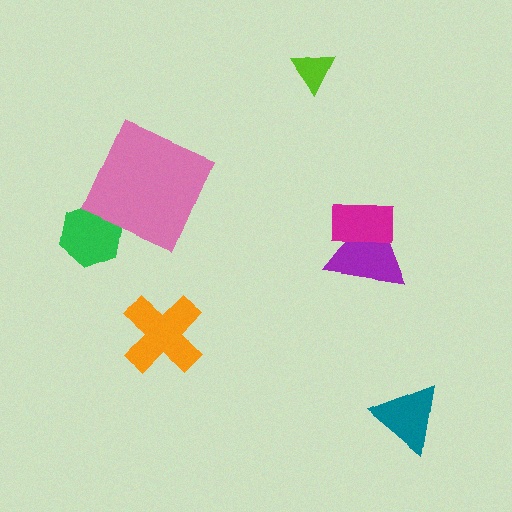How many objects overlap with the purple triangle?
1 object overlaps with the purple triangle.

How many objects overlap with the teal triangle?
0 objects overlap with the teal triangle.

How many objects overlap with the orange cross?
0 objects overlap with the orange cross.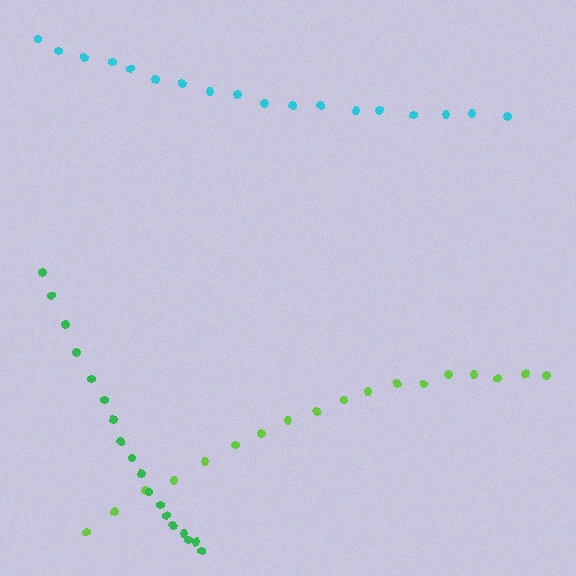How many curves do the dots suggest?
There are 3 distinct paths.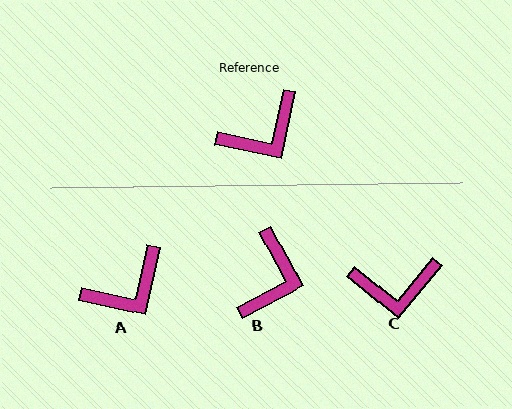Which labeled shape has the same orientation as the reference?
A.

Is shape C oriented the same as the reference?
No, it is off by about 27 degrees.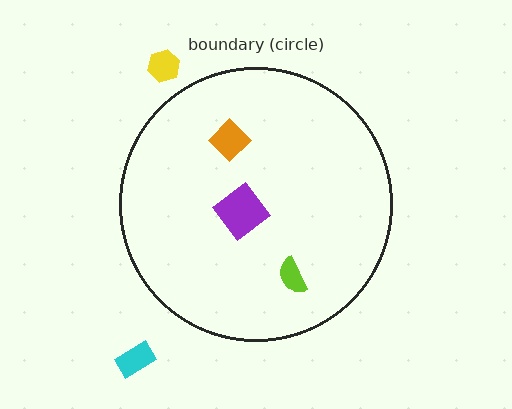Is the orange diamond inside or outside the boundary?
Inside.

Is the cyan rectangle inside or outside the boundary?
Outside.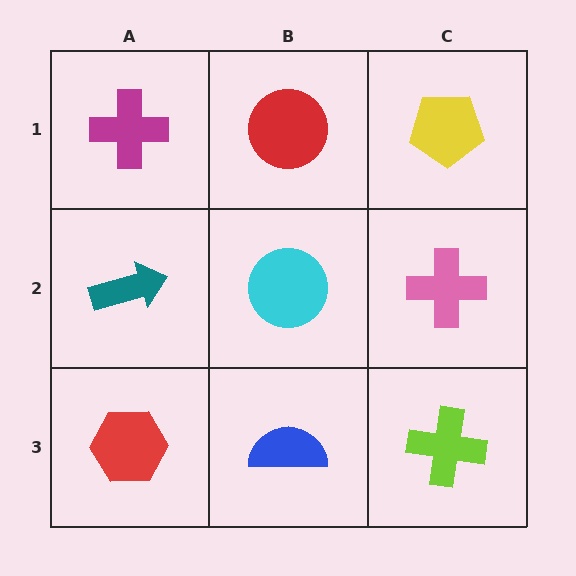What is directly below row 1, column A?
A teal arrow.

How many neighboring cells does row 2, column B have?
4.